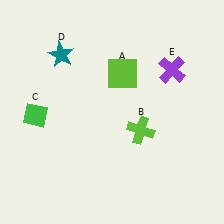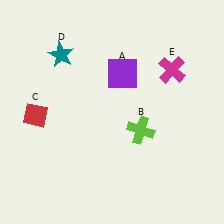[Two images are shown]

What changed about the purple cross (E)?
In Image 1, E is purple. In Image 2, it changed to magenta.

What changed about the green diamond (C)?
In Image 1, C is green. In Image 2, it changed to red.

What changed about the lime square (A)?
In Image 1, A is lime. In Image 2, it changed to purple.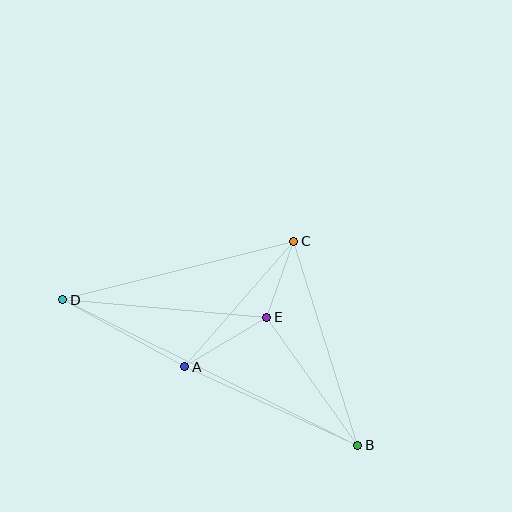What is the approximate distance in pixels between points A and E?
The distance between A and E is approximately 96 pixels.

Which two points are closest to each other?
Points C and E are closest to each other.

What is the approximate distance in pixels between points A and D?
The distance between A and D is approximately 139 pixels.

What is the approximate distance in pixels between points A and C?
The distance between A and C is approximately 166 pixels.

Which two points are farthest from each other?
Points B and D are farthest from each other.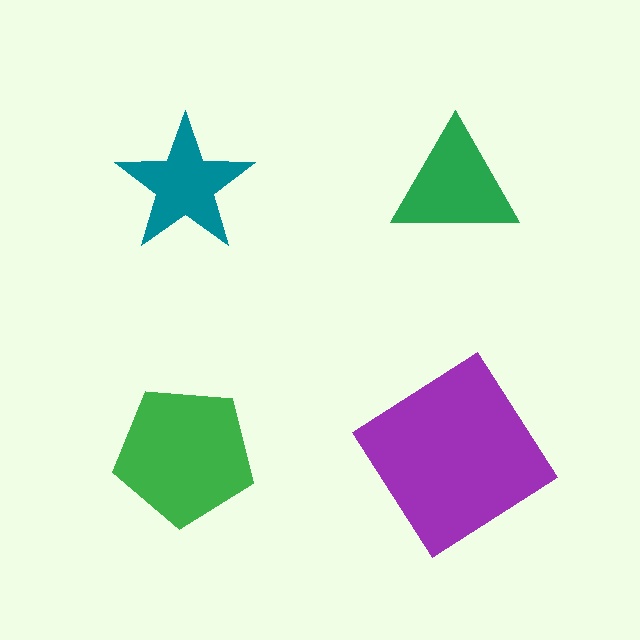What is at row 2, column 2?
A purple diamond.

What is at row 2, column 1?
A green pentagon.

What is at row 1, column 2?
A green triangle.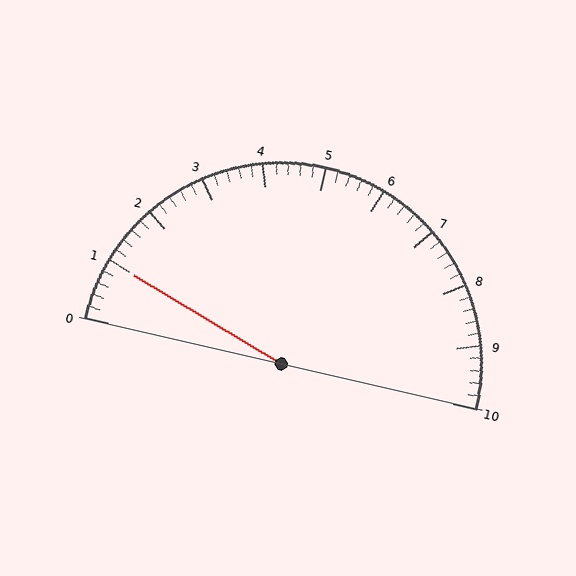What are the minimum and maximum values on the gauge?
The gauge ranges from 0 to 10.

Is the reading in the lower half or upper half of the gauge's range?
The reading is in the lower half of the range (0 to 10).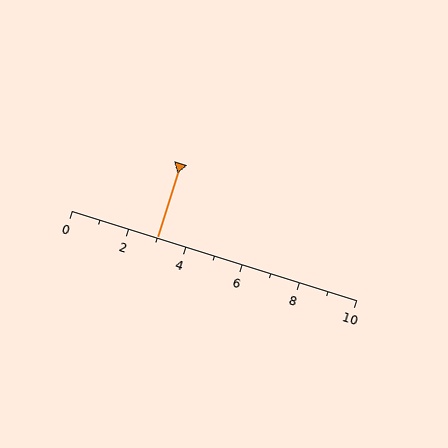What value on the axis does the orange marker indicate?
The marker indicates approximately 3.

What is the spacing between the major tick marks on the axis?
The major ticks are spaced 2 apart.